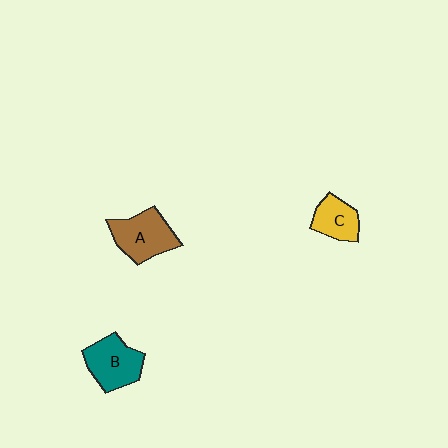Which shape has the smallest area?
Shape C (yellow).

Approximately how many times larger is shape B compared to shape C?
Approximately 1.4 times.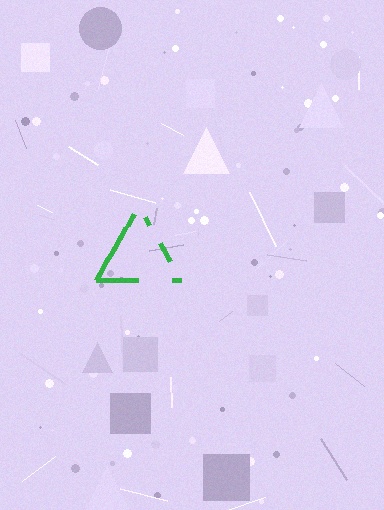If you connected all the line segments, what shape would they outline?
They would outline a triangle.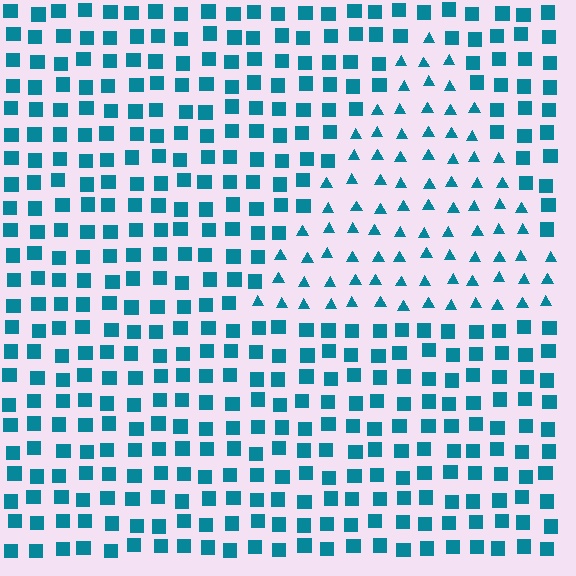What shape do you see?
I see a triangle.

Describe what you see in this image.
The image is filled with small teal elements arranged in a uniform grid. A triangle-shaped region contains triangles, while the surrounding area contains squares. The boundary is defined purely by the change in element shape.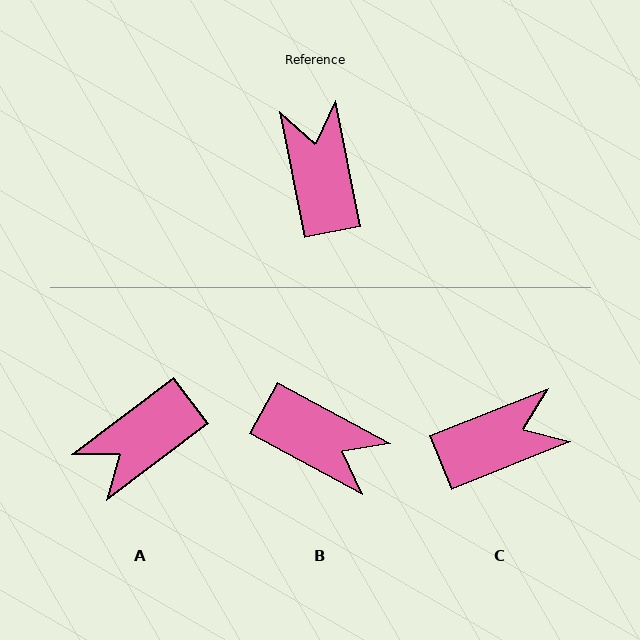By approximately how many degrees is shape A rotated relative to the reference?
Approximately 116 degrees counter-clockwise.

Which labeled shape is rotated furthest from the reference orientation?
B, about 130 degrees away.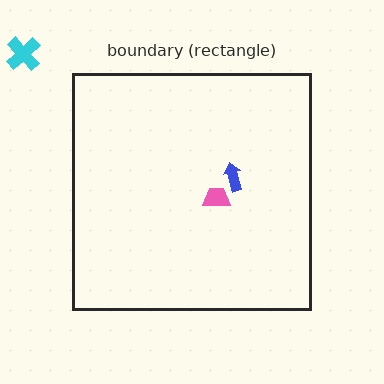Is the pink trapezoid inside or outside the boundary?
Inside.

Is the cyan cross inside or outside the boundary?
Outside.